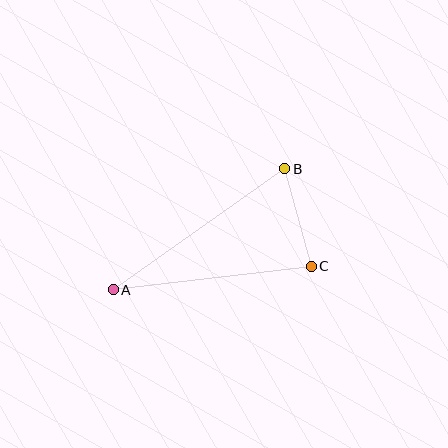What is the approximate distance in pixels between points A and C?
The distance between A and C is approximately 199 pixels.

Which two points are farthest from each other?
Points A and B are farthest from each other.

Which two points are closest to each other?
Points B and C are closest to each other.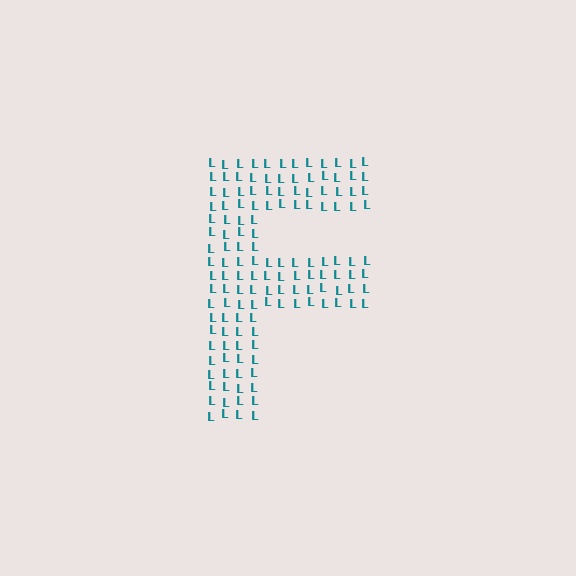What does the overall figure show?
The overall figure shows the letter F.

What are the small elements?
The small elements are letter L's.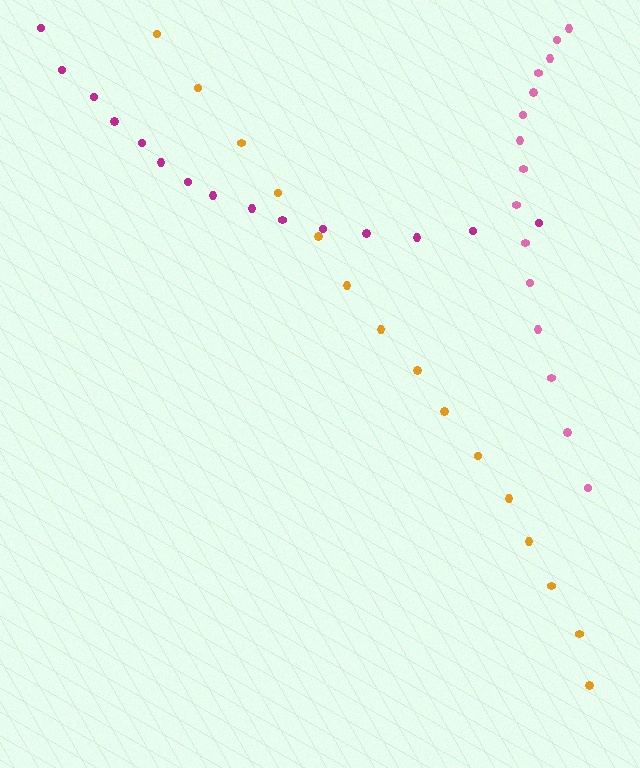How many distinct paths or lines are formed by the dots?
There are 3 distinct paths.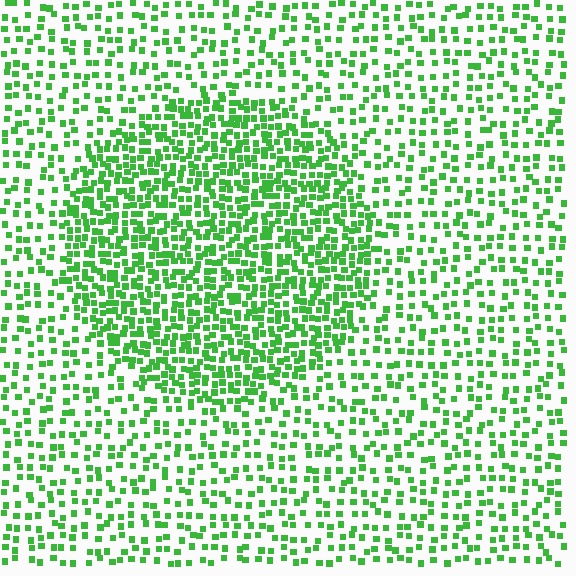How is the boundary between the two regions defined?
The boundary is defined by a change in element density (approximately 2.0x ratio). All elements are the same color, size, and shape.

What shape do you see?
I see a circle.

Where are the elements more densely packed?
The elements are more densely packed inside the circle boundary.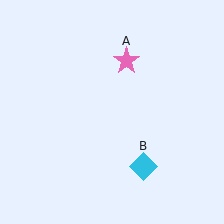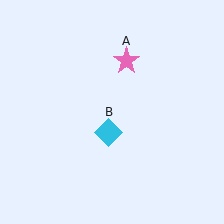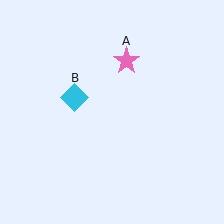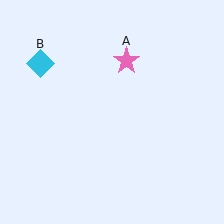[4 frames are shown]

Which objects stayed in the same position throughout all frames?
Pink star (object A) remained stationary.